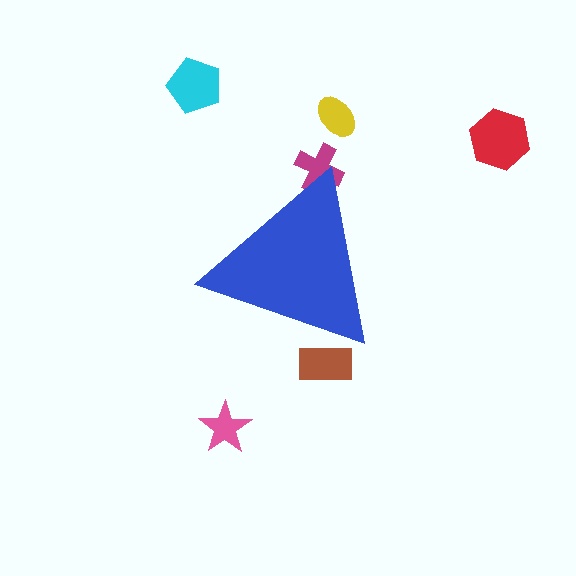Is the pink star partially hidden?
No, the pink star is fully visible.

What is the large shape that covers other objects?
A blue triangle.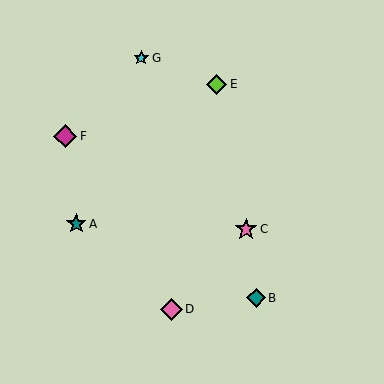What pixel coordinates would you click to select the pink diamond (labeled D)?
Click at (171, 309) to select the pink diamond D.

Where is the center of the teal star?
The center of the teal star is at (76, 224).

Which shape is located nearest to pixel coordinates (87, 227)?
The teal star (labeled A) at (76, 224) is nearest to that location.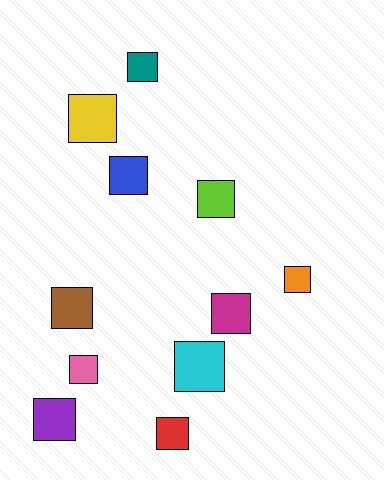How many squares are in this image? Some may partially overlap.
There are 11 squares.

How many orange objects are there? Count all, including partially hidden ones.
There is 1 orange object.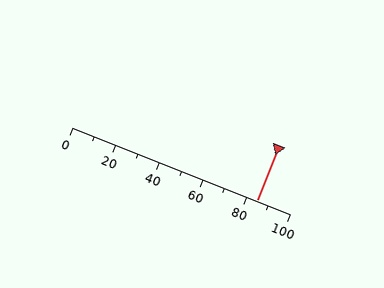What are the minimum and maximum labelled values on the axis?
The axis runs from 0 to 100.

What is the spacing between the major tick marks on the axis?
The major ticks are spaced 20 apart.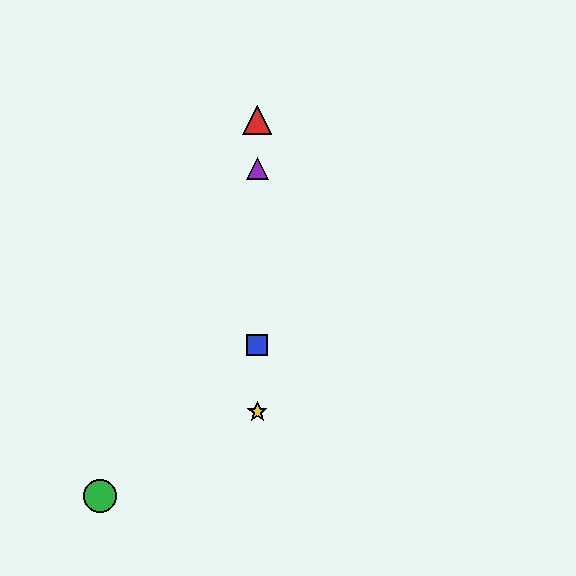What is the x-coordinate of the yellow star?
The yellow star is at x≈257.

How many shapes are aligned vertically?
4 shapes (the red triangle, the blue square, the yellow star, the purple triangle) are aligned vertically.